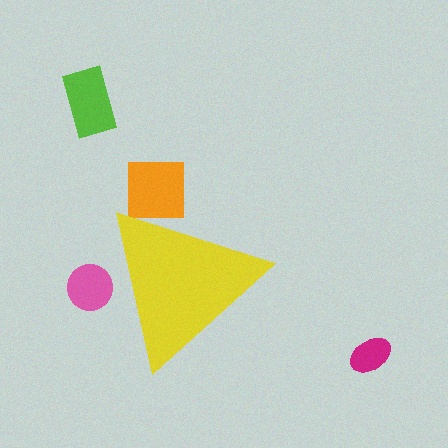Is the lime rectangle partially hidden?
No, the lime rectangle is fully visible.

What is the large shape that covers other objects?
A yellow triangle.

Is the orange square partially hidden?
Yes, the orange square is partially hidden behind the yellow triangle.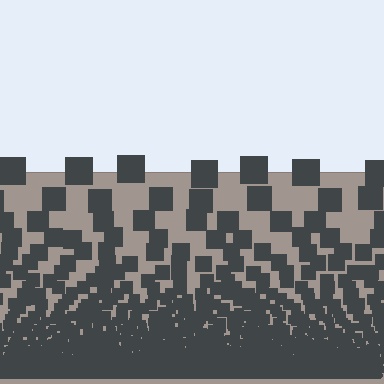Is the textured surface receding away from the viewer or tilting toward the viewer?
The surface appears to tilt toward the viewer. Texture elements get larger and sparser toward the top.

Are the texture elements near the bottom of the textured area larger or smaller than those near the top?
Smaller. The gradient is inverted — elements near the bottom are smaller and denser.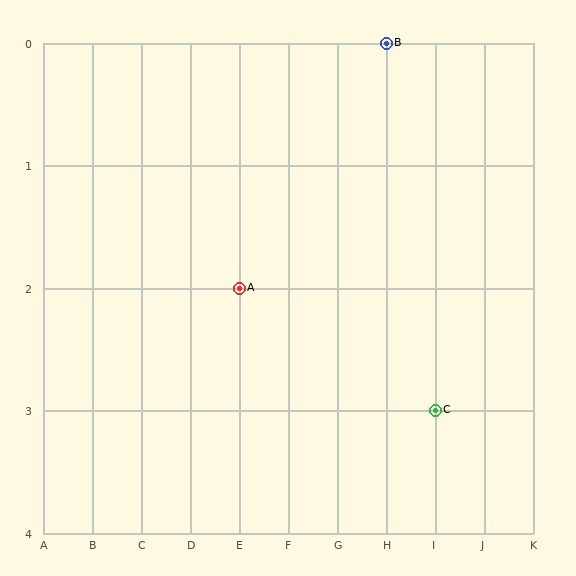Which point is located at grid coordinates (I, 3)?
Point C is at (I, 3).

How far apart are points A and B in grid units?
Points A and B are 3 columns and 2 rows apart (about 3.6 grid units diagonally).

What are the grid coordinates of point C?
Point C is at grid coordinates (I, 3).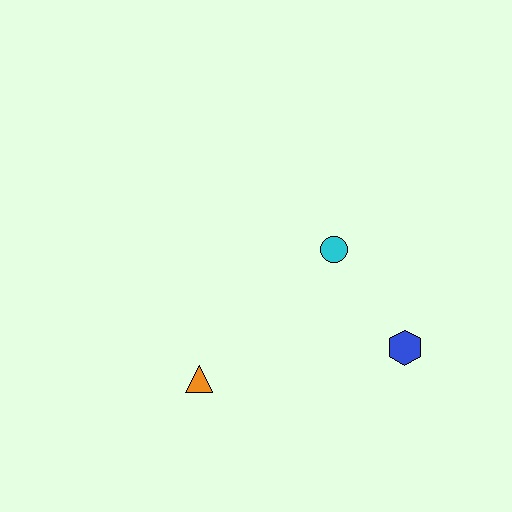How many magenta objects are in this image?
There are no magenta objects.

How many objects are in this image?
There are 3 objects.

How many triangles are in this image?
There is 1 triangle.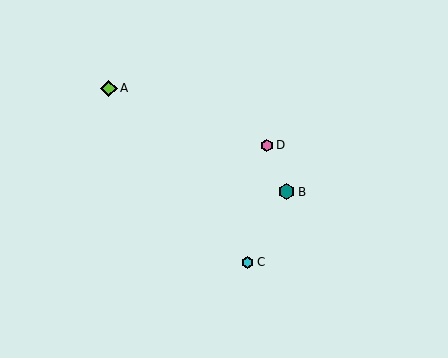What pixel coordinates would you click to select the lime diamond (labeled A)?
Click at (109, 89) to select the lime diamond A.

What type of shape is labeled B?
Shape B is a teal hexagon.